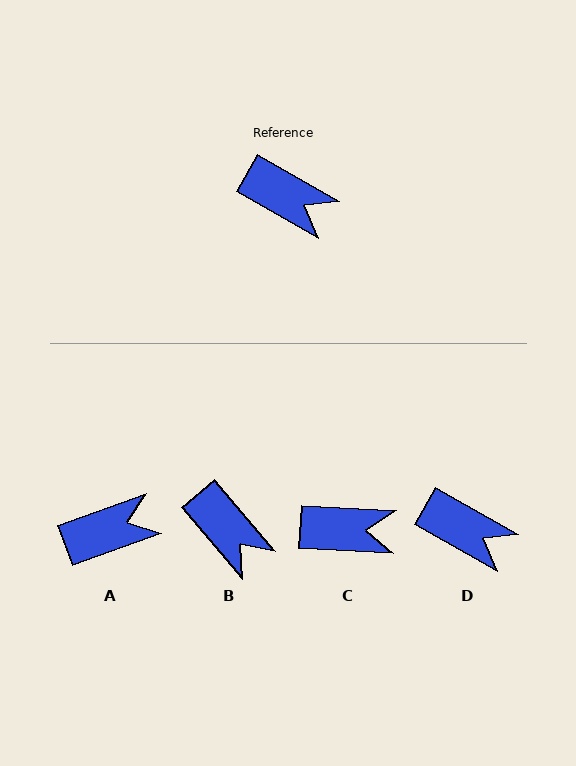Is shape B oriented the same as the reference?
No, it is off by about 21 degrees.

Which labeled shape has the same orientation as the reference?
D.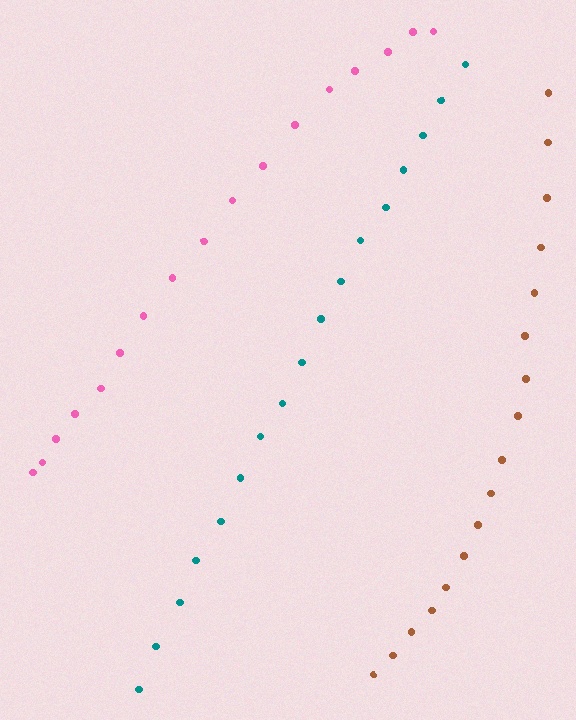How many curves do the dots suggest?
There are 3 distinct paths.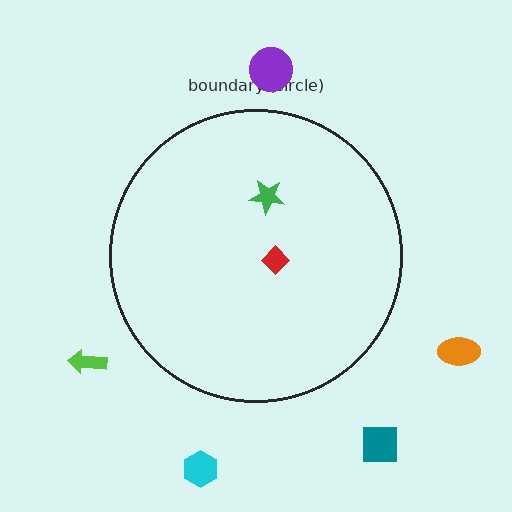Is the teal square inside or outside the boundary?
Outside.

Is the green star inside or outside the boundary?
Inside.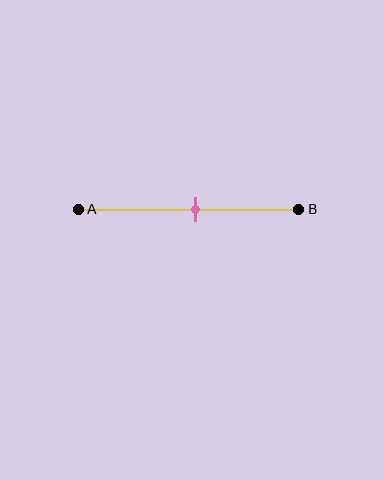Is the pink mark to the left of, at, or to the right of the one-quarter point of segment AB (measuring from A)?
The pink mark is to the right of the one-quarter point of segment AB.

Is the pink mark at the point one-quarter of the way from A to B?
No, the mark is at about 55% from A, not at the 25% one-quarter point.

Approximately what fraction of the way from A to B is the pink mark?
The pink mark is approximately 55% of the way from A to B.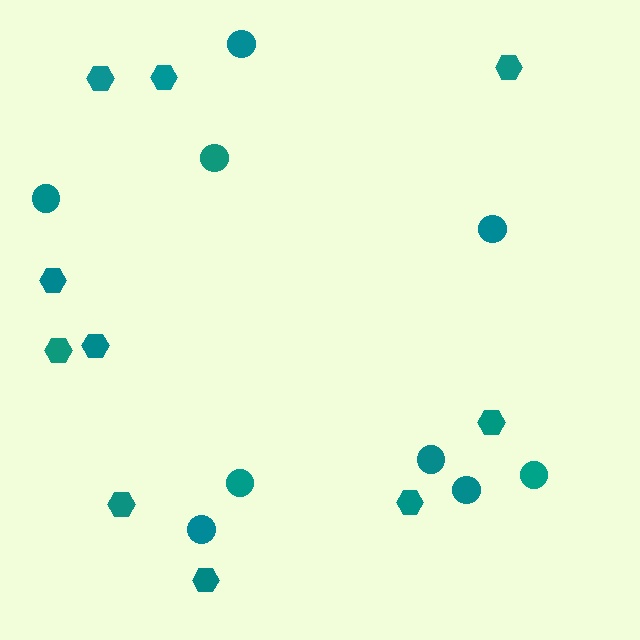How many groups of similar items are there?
There are 2 groups: one group of circles (9) and one group of hexagons (10).